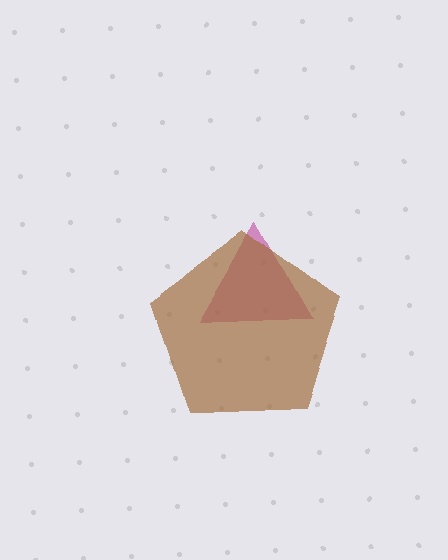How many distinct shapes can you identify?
There are 2 distinct shapes: a magenta triangle, a brown pentagon.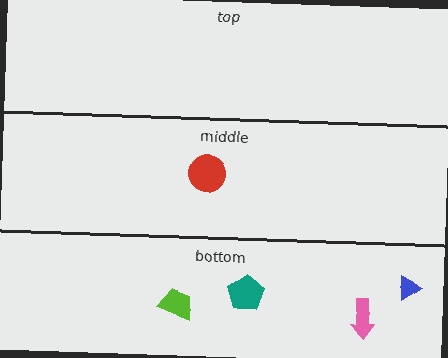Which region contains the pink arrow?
The bottom region.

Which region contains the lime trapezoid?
The bottom region.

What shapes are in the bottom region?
The blue triangle, the teal pentagon, the lime trapezoid, the pink arrow.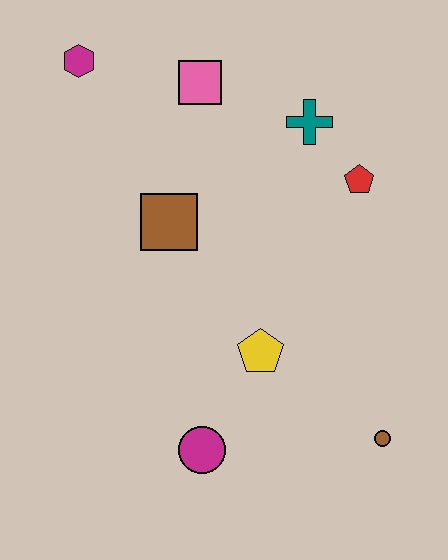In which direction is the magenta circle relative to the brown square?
The magenta circle is below the brown square.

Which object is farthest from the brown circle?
The magenta hexagon is farthest from the brown circle.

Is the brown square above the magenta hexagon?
No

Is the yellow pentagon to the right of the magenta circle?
Yes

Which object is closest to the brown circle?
The yellow pentagon is closest to the brown circle.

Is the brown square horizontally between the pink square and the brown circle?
No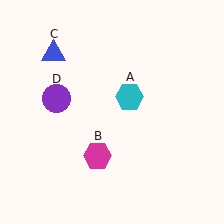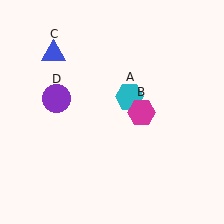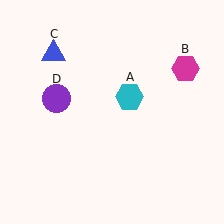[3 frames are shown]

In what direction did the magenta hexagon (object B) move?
The magenta hexagon (object B) moved up and to the right.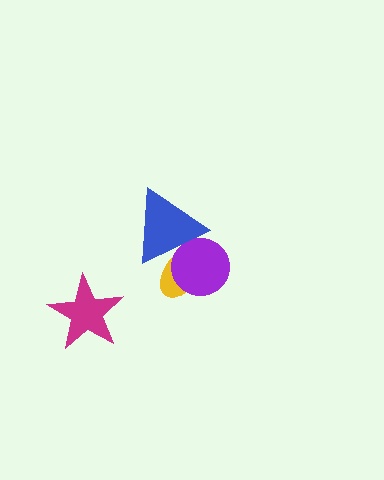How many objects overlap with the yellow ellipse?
2 objects overlap with the yellow ellipse.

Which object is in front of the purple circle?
The blue triangle is in front of the purple circle.